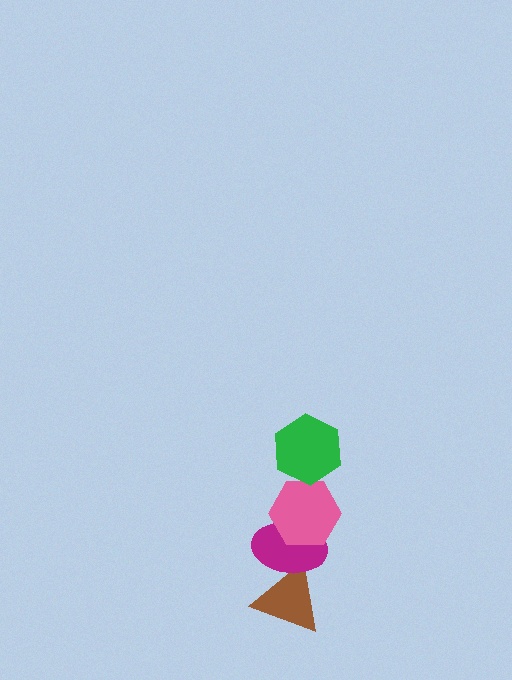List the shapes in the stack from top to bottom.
From top to bottom: the green hexagon, the pink hexagon, the magenta ellipse, the brown triangle.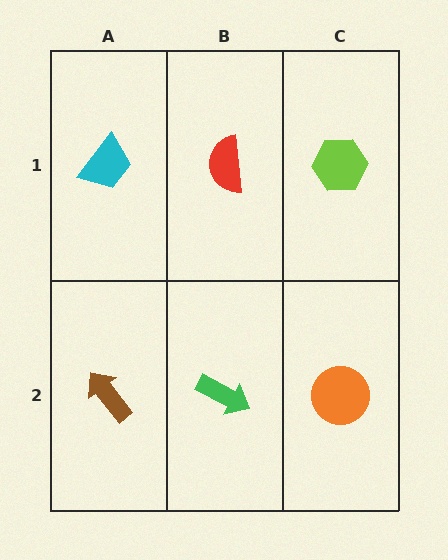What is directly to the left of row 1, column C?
A red semicircle.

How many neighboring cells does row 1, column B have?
3.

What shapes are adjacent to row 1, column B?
A green arrow (row 2, column B), a cyan trapezoid (row 1, column A), a lime hexagon (row 1, column C).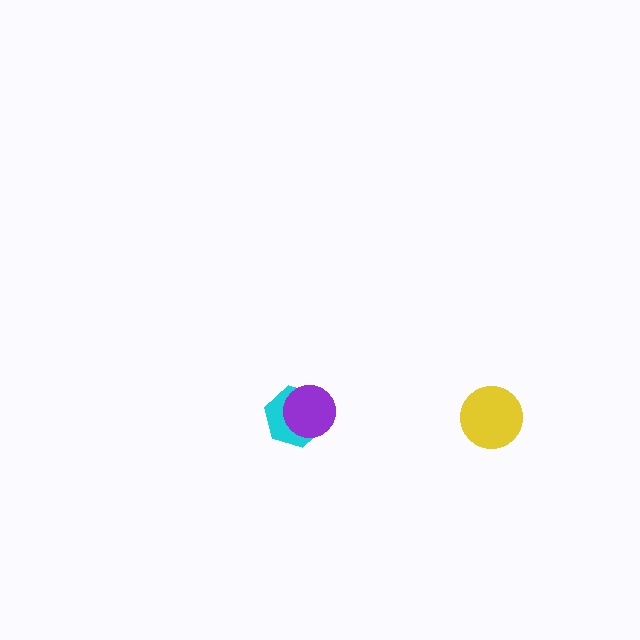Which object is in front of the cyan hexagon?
The purple circle is in front of the cyan hexagon.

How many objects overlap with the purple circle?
1 object overlaps with the purple circle.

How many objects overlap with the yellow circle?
0 objects overlap with the yellow circle.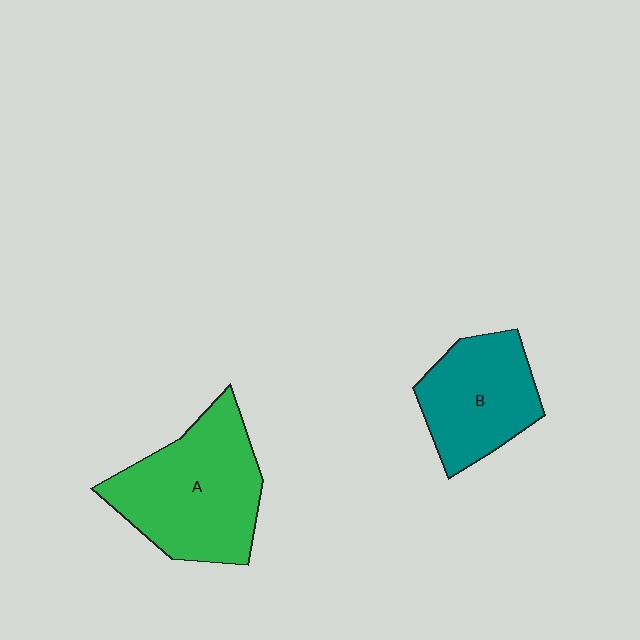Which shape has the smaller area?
Shape B (teal).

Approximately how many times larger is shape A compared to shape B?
Approximately 1.4 times.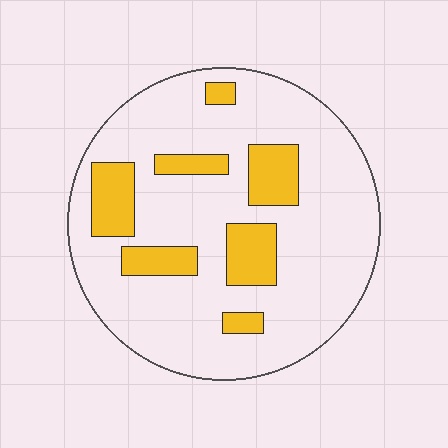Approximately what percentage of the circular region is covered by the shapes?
Approximately 20%.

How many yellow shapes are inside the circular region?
7.